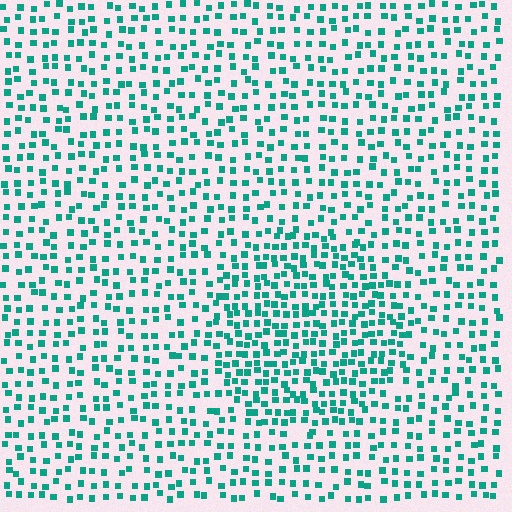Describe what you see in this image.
The image contains small teal elements arranged at two different densities. A circle-shaped region is visible where the elements are more densely packed than the surrounding area.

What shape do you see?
I see a circle.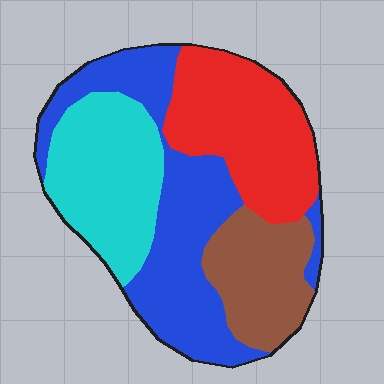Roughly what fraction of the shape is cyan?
Cyan covers 24% of the shape.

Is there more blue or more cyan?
Blue.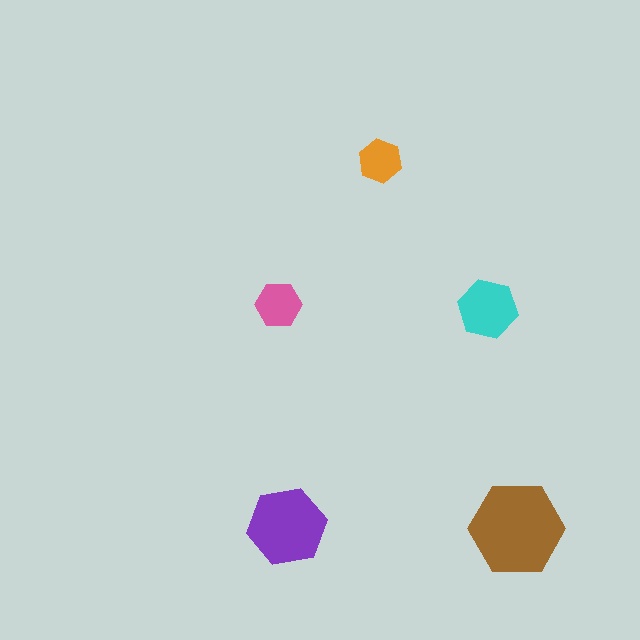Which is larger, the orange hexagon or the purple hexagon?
The purple one.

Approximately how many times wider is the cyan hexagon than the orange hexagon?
About 1.5 times wider.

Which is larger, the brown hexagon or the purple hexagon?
The brown one.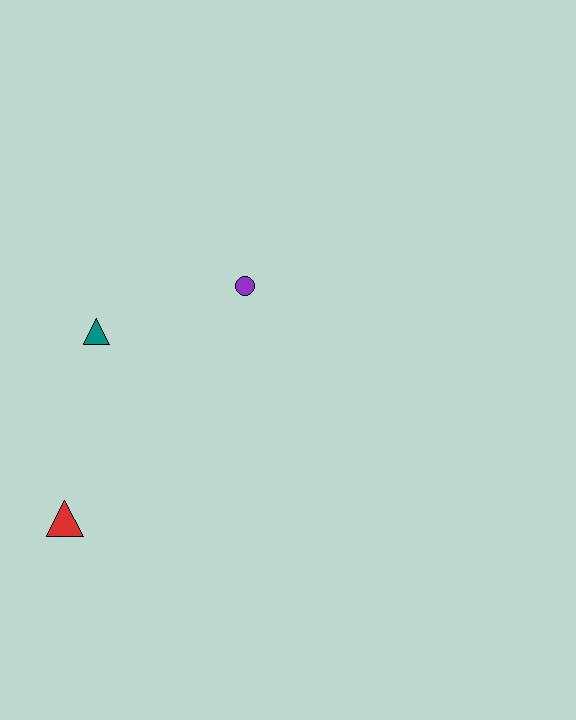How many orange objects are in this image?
There are no orange objects.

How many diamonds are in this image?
There are no diamonds.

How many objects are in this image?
There are 3 objects.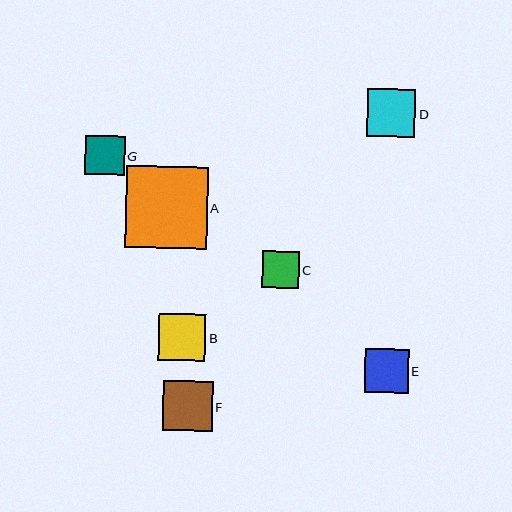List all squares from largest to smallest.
From largest to smallest: A, F, D, B, E, G, C.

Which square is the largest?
Square A is the largest with a size of approximately 82 pixels.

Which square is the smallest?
Square C is the smallest with a size of approximately 37 pixels.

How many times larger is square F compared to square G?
Square F is approximately 1.3 times the size of square G.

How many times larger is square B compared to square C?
Square B is approximately 1.3 times the size of square C.